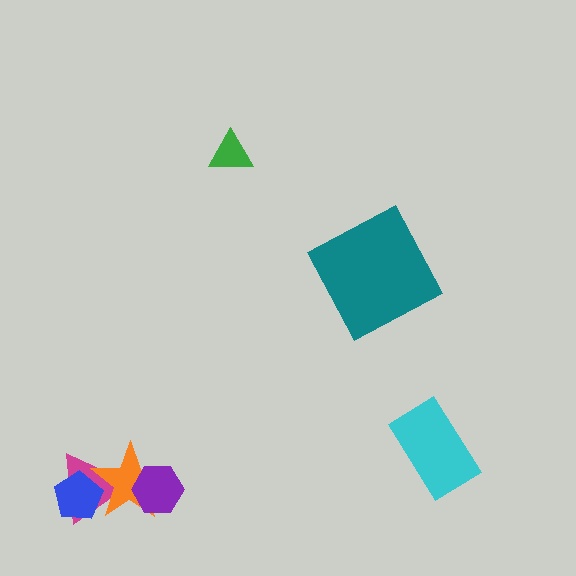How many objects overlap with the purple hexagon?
1 object overlaps with the purple hexagon.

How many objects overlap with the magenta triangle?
2 objects overlap with the magenta triangle.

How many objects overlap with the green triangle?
0 objects overlap with the green triangle.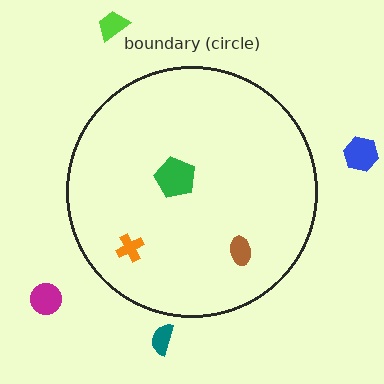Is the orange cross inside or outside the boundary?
Inside.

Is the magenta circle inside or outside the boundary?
Outside.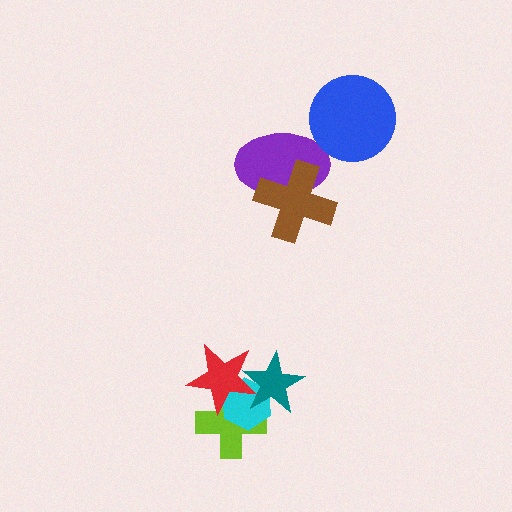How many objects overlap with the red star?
3 objects overlap with the red star.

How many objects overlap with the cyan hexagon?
3 objects overlap with the cyan hexagon.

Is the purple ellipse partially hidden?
Yes, it is partially covered by another shape.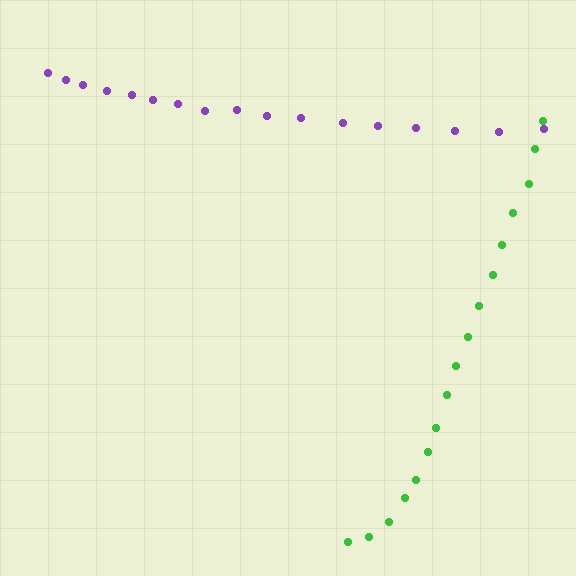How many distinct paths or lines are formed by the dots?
There are 2 distinct paths.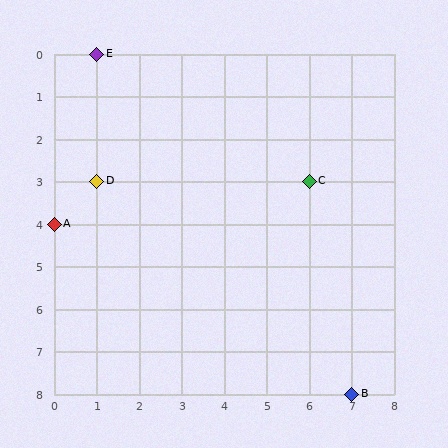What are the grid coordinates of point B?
Point B is at grid coordinates (7, 8).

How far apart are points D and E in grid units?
Points D and E are 3 rows apart.